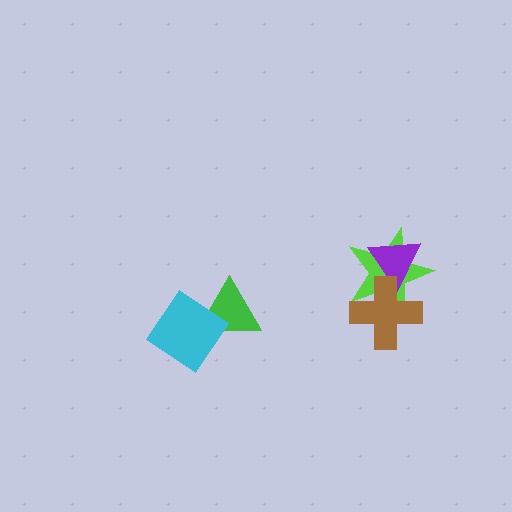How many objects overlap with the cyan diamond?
1 object overlaps with the cyan diamond.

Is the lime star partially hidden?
Yes, it is partially covered by another shape.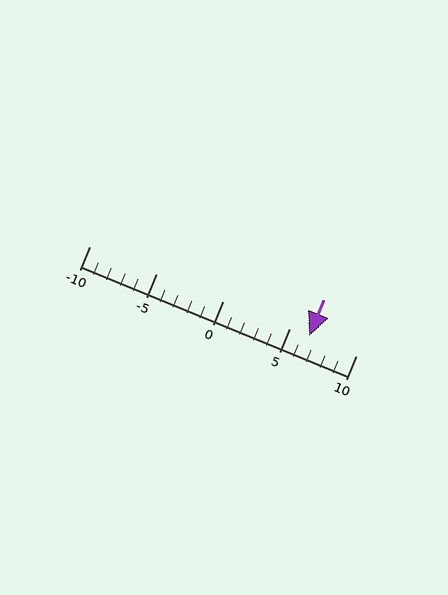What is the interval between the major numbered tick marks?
The major tick marks are spaced 5 units apart.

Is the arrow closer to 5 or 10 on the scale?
The arrow is closer to 5.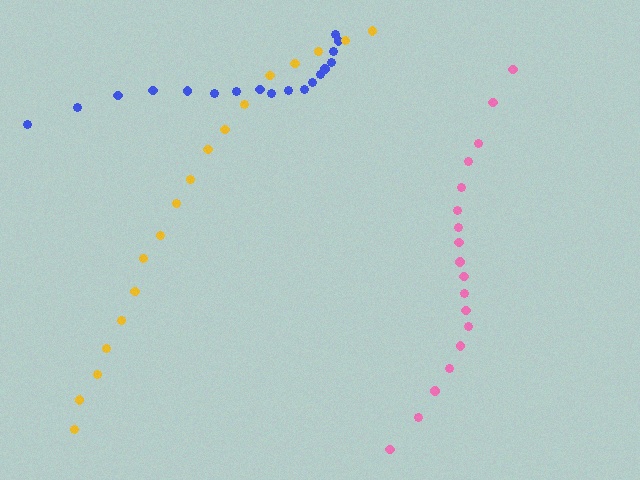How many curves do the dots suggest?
There are 3 distinct paths.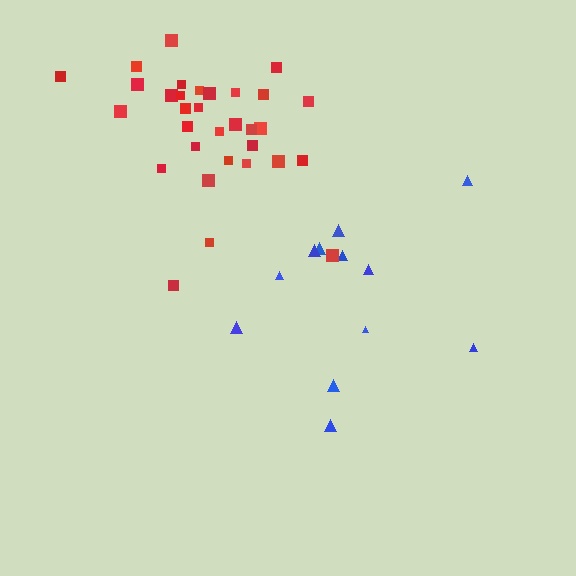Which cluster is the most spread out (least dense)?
Blue.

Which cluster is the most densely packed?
Red.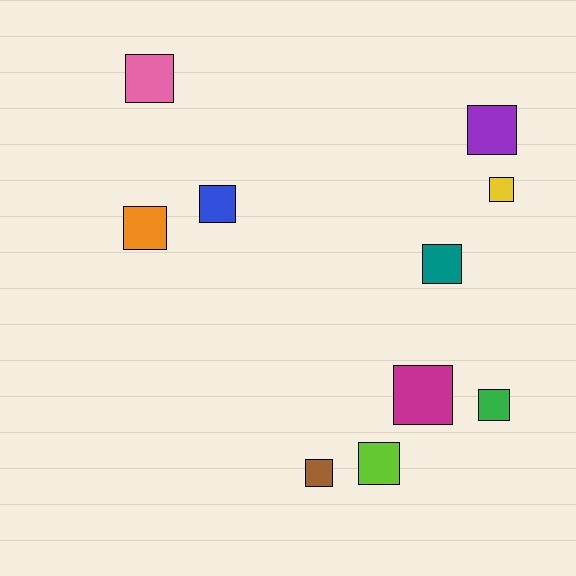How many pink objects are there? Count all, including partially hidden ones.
There is 1 pink object.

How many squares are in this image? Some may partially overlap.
There are 10 squares.